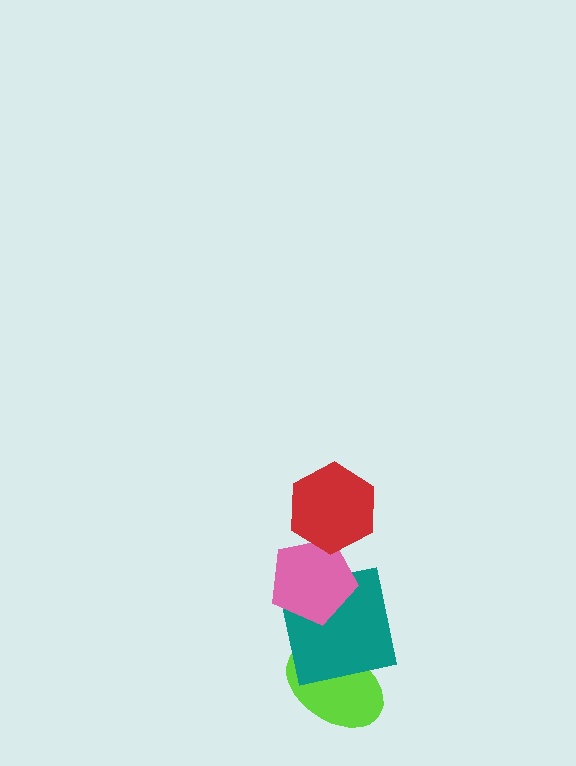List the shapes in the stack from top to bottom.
From top to bottom: the red hexagon, the pink pentagon, the teal square, the lime ellipse.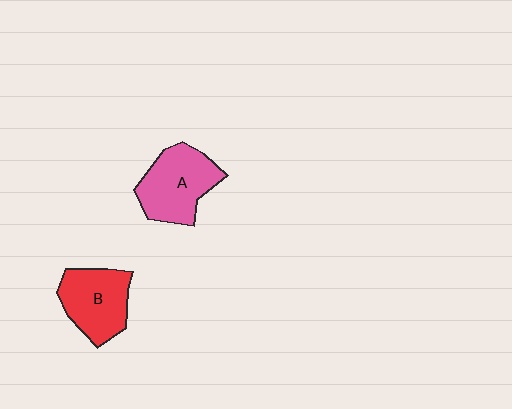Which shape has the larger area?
Shape A (pink).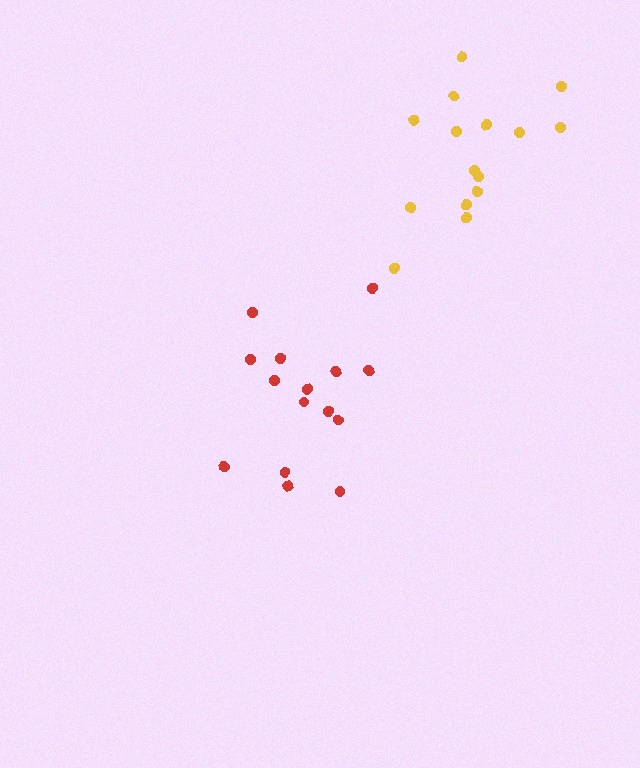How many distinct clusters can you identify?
There are 2 distinct clusters.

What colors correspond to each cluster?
The clusters are colored: red, yellow.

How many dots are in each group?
Group 1: 15 dots, Group 2: 15 dots (30 total).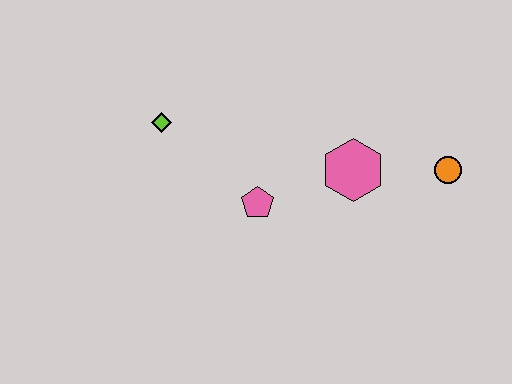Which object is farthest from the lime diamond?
The orange circle is farthest from the lime diamond.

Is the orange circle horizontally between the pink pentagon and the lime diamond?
No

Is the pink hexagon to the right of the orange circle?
No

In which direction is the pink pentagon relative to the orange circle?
The pink pentagon is to the left of the orange circle.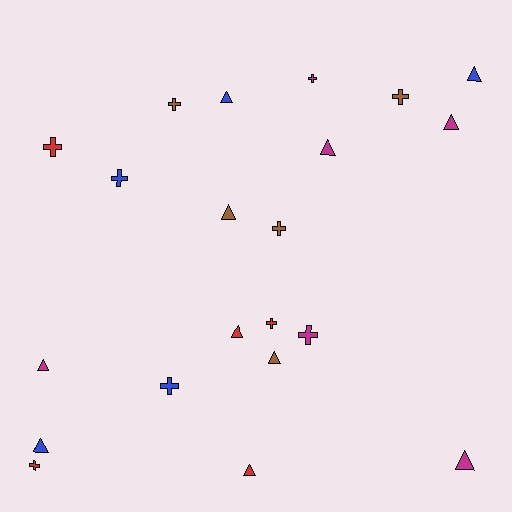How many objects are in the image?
There are 21 objects.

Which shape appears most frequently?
Triangle, with 11 objects.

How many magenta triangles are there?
There are 4 magenta triangles.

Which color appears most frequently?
Magenta, with 6 objects.